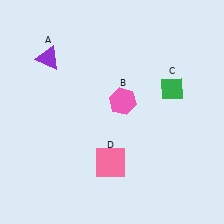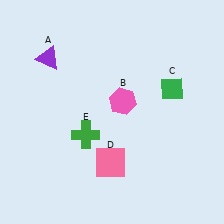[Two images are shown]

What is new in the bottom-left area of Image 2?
A green cross (E) was added in the bottom-left area of Image 2.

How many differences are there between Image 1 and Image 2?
There is 1 difference between the two images.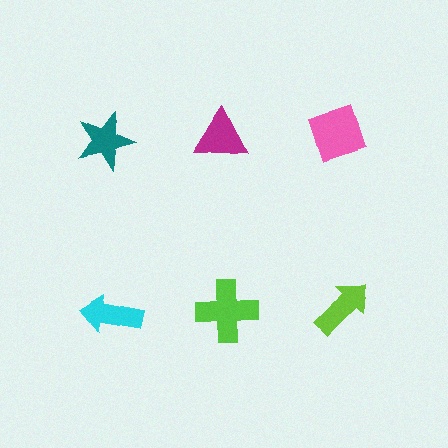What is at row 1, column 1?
A teal star.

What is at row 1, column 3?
A pink diamond.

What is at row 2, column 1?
A cyan arrow.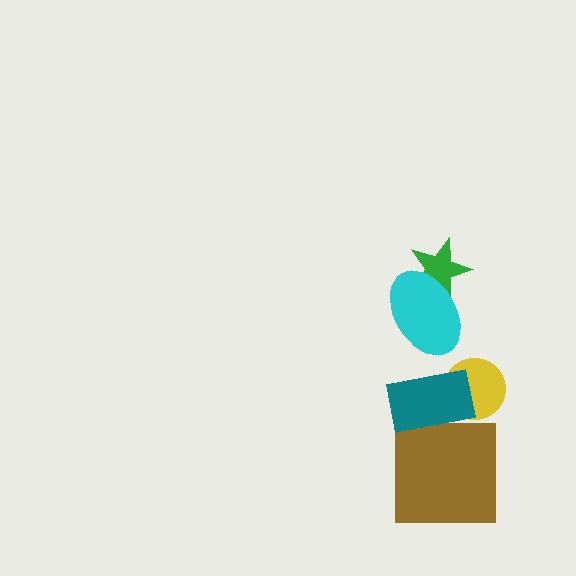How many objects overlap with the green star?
1 object overlaps with the green star.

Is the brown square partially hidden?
Yes, it is partially covered by another shape.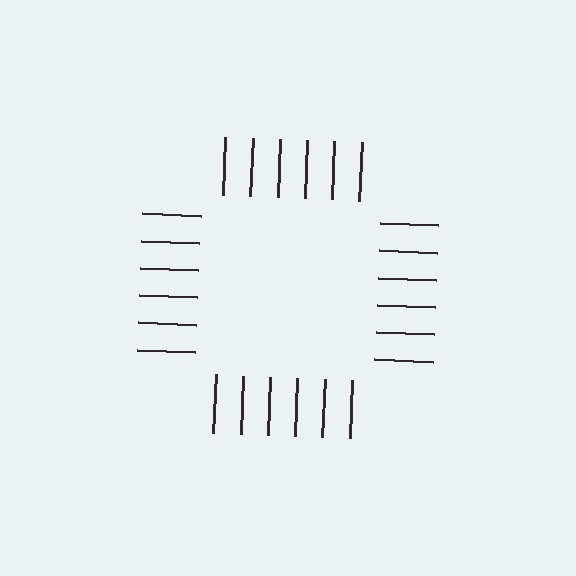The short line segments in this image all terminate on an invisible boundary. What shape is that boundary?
An illusory square — the line segments terminate on its edges but no continuous stroke is drawn.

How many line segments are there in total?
24 — 6 along each of the 4 edges.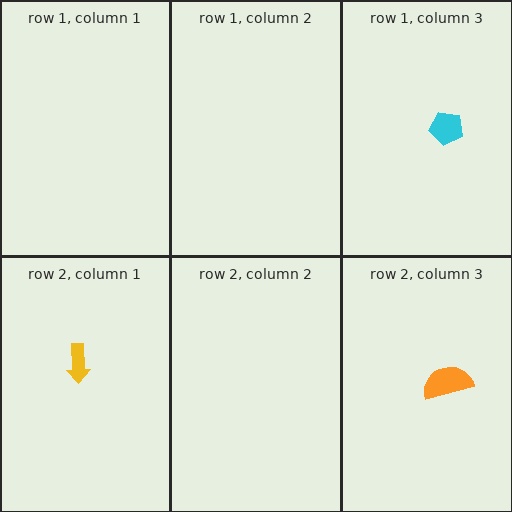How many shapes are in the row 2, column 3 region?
1.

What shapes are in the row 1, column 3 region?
The cyan pentagon.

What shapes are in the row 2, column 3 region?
The orange semicircle.